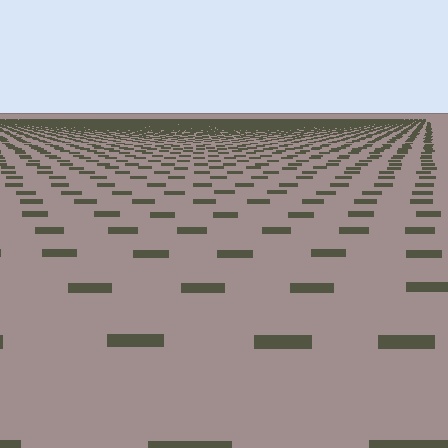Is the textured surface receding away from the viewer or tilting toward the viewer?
The surface is receding away from the viewer. Texture elements get smaller and denser toward the top.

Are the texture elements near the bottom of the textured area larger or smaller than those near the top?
Larger. Near the bottom, elements are closer to the viewer and appear at a bigger on-screen size.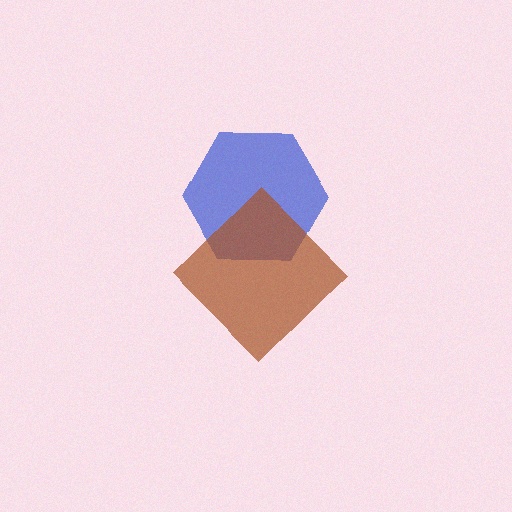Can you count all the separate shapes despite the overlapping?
Yes, there are 2 separate shapes.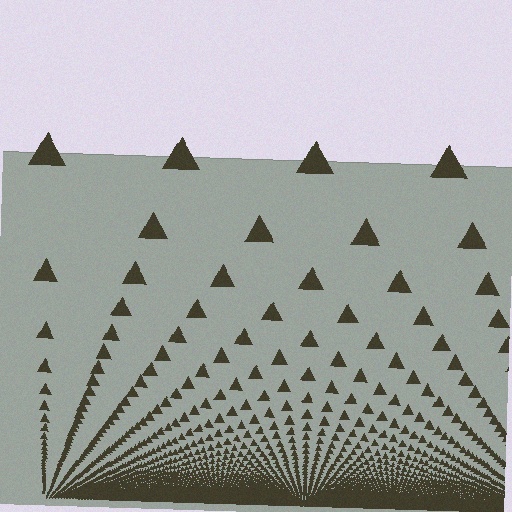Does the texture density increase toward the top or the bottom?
Density increases toward the bottom.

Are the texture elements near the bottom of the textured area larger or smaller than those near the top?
Smaller. The gradient is inverted — elements near the bottom are smaller and denser.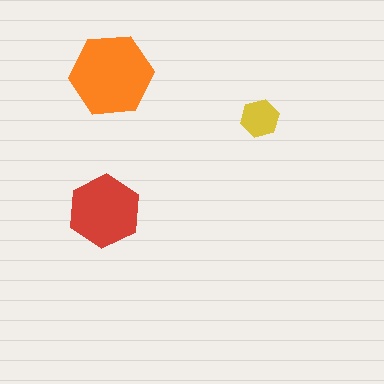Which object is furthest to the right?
The yellow hexagon is rightmost.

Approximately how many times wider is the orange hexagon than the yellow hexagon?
About 2 times wider.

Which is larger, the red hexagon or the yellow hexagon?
The red one.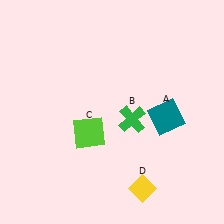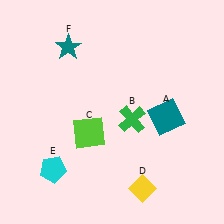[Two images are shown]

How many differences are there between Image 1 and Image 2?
There are 2 differences between the two images.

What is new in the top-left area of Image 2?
A teal star (F) was added in the top-left area of Image 2.